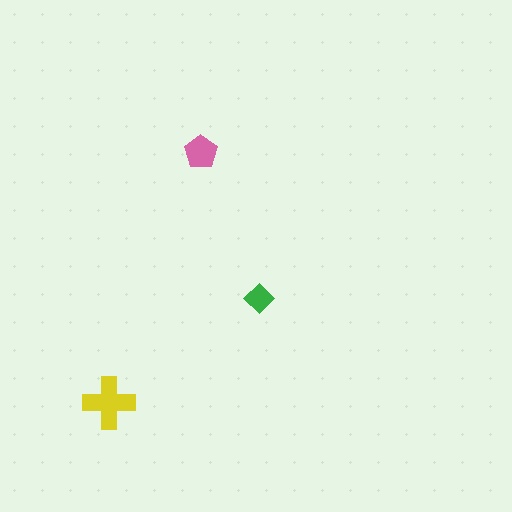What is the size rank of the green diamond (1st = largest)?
3rd.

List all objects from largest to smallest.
The yellow cross, the pink pentagon, the green diamond.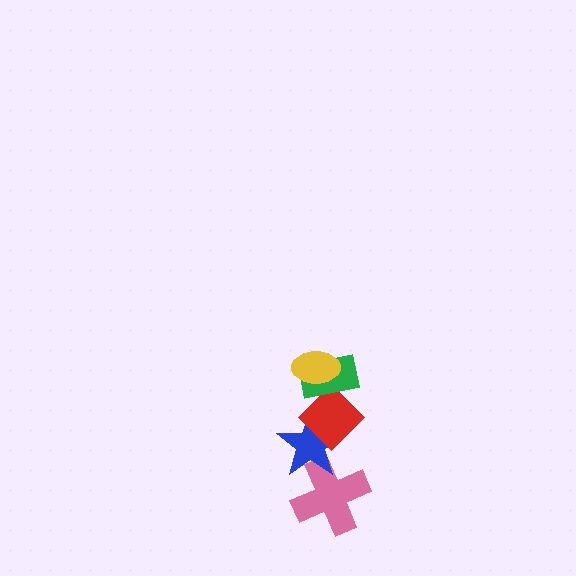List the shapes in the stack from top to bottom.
From top to bottom: the yellow ellipse, the green rectangle, the red diamond, the blue star, the pink cross.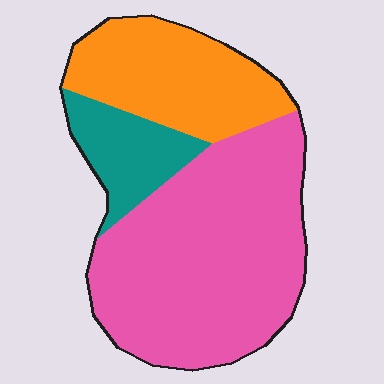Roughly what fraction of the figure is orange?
Orange takes up about one quarter (1/4) of the figure.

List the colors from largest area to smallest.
From largest to smallest: pink, orange, teal.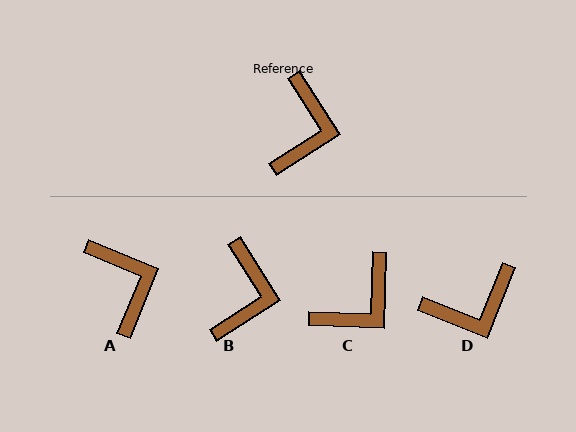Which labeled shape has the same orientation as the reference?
B.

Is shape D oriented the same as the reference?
No, it is off by about 54 degrees.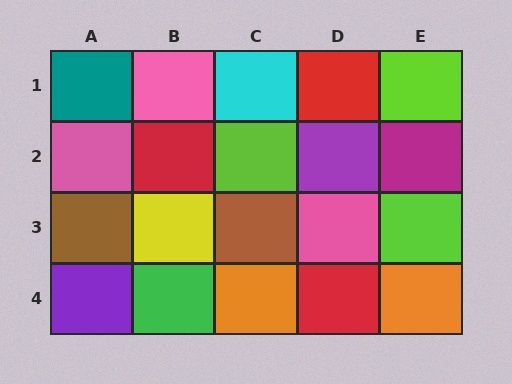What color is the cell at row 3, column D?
Pink.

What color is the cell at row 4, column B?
Green.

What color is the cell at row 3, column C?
Brown.